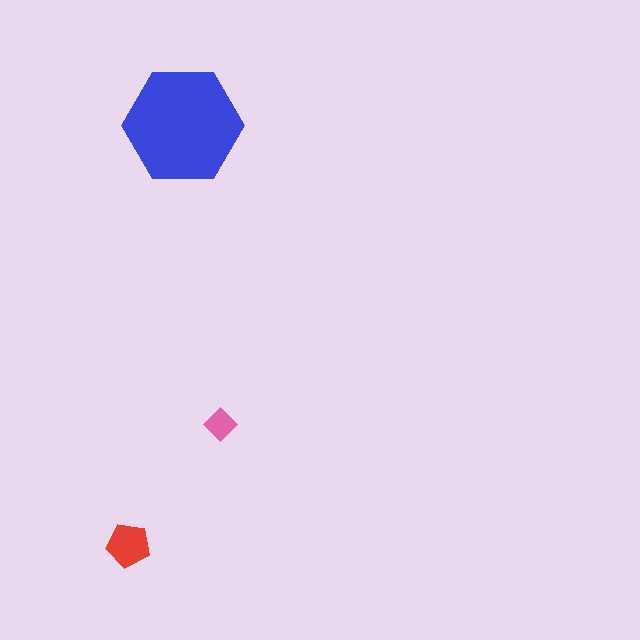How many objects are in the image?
There are 3 objects in the image.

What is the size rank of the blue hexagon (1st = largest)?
1st.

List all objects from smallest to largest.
The pink diamond, the red pentagon, the blue hexagon.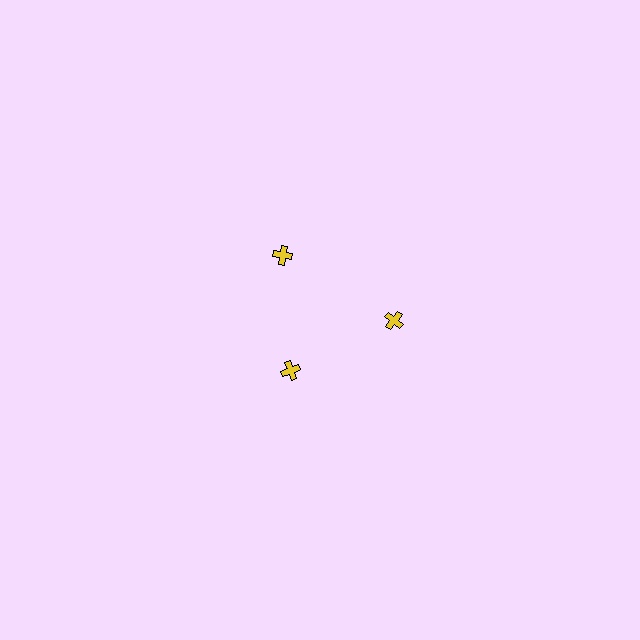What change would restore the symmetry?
The symmetry would be restored by moving it outward, back onto the ring so that all 3 crosses sit at equal angles and equal distance from the center.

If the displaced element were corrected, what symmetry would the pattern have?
It would have 3-fold rotational symmetry — the pattern would map onto itself every 120 degrees.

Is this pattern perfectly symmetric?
No. The 3 yellow crosses are arranged in a ring, but one element near the 7 o'clock position is pulled inward toward the center, breaking the 3-fold rotational symmetry.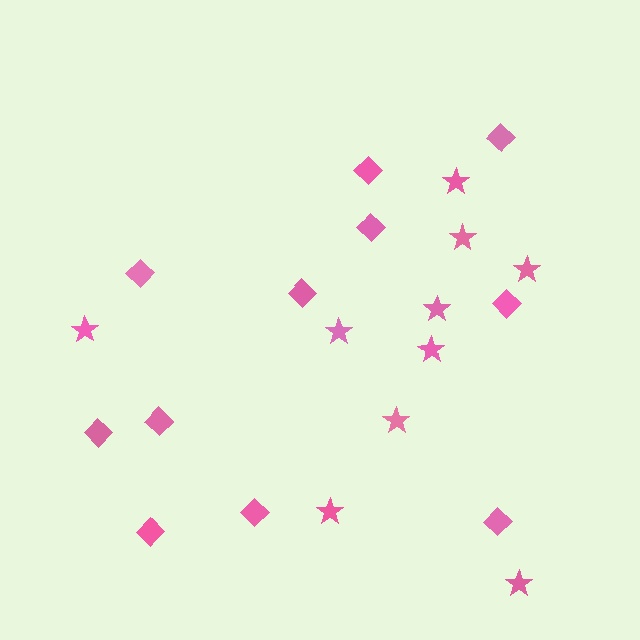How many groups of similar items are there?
There are 2 groups: one group of stars (10) and one group of diamonds (11).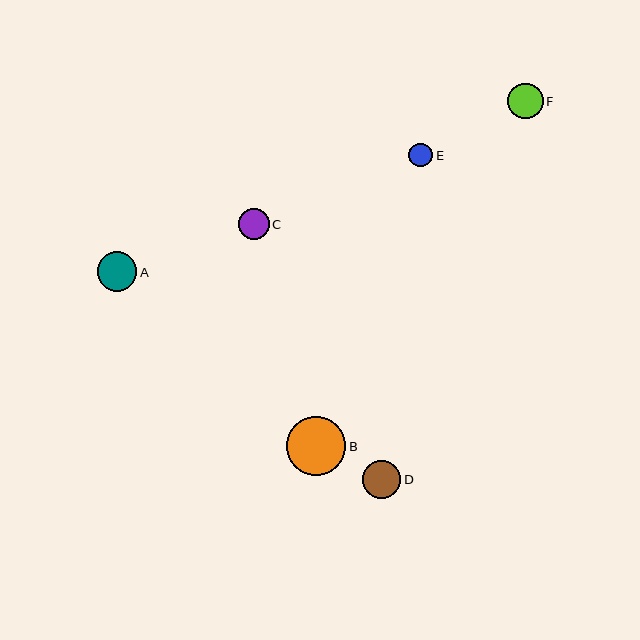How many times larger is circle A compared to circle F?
Circle A is approximately 1.1 times the size of circle F.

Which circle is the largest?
Circle B is the largest with a size of approximately 59 pixels.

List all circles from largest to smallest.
From largest to smallest: B, A, D, F, C, E.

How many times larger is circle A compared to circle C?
Circle A is approximately 1.3 times the size of circle C.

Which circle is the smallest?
Circle E is the smallest with a size of approximately 24 pixels.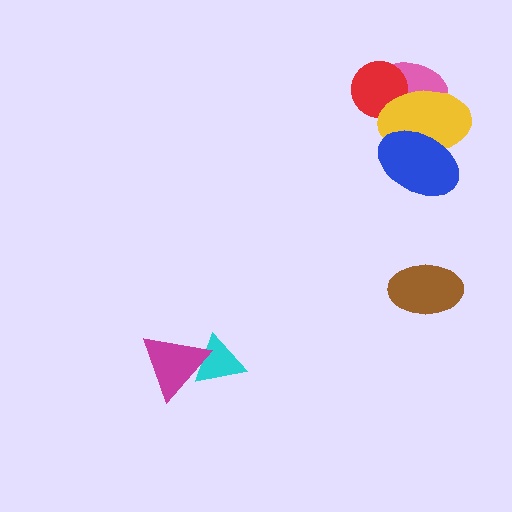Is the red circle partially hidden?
Yes, it is partially covered by another shape.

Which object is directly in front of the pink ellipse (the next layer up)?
The red circle is directly in front of the pink ellipse.